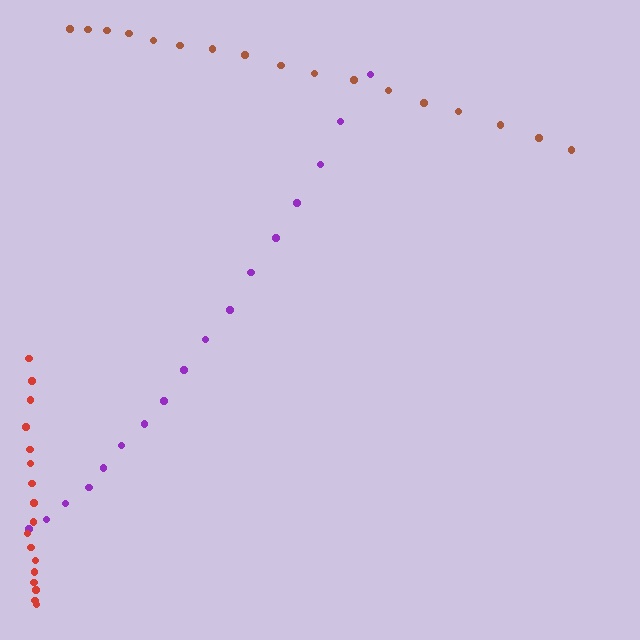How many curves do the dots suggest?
There are 3 distinct paths.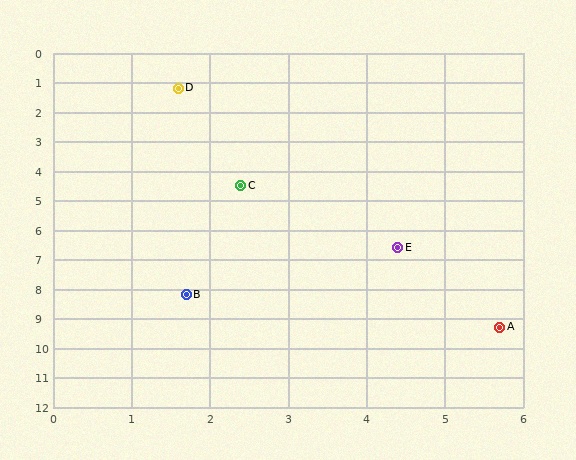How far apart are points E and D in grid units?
Points E and D are about 6.1 grid units apart.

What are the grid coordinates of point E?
Point E is at approximately (4.4, 6.6).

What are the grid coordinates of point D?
Point D is at approximately (1.6, 1.2).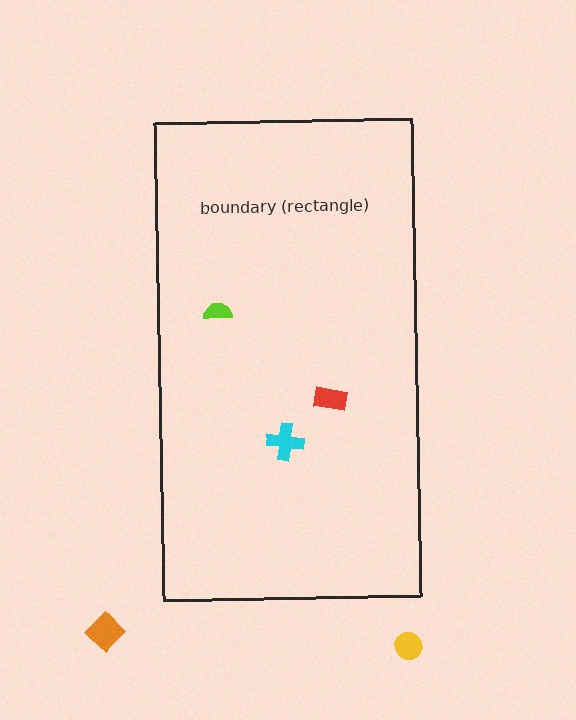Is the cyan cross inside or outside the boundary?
Inside.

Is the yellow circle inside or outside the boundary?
Outside.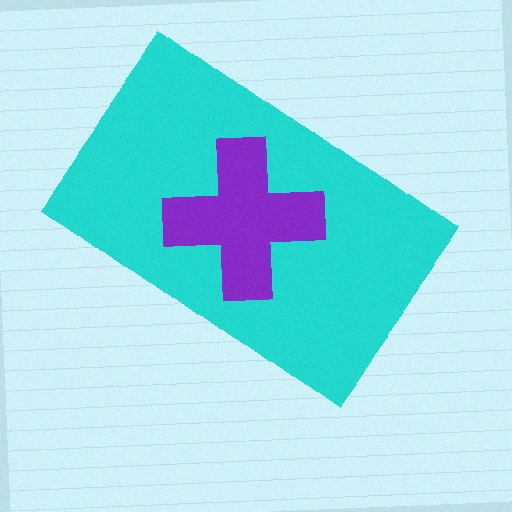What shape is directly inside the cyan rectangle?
The purple cross.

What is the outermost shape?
The cyan rectangle.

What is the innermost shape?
The purple cross.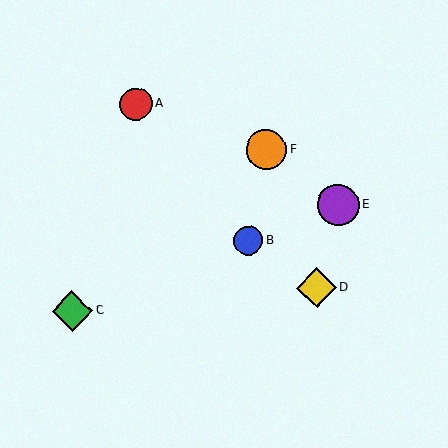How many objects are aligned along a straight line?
3 objects (B, C, E) are aligned along a straight line.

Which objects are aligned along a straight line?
Objects B, C, E are aligned along a straight line.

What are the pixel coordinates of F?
Object F is at (266, 150).